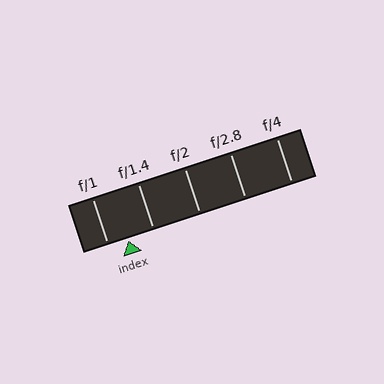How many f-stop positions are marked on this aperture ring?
There are 5 f-stop positions marked.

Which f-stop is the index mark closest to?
The index mark is closest to f/1.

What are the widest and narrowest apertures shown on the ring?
The widest aperture shown is f/1 and the narrowest is f/4.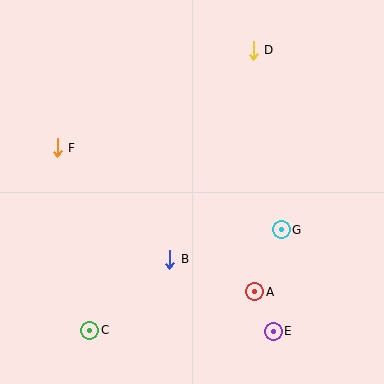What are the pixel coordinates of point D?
Point D is at (253, 50).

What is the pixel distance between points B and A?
The distance between B and A is 91 pixels.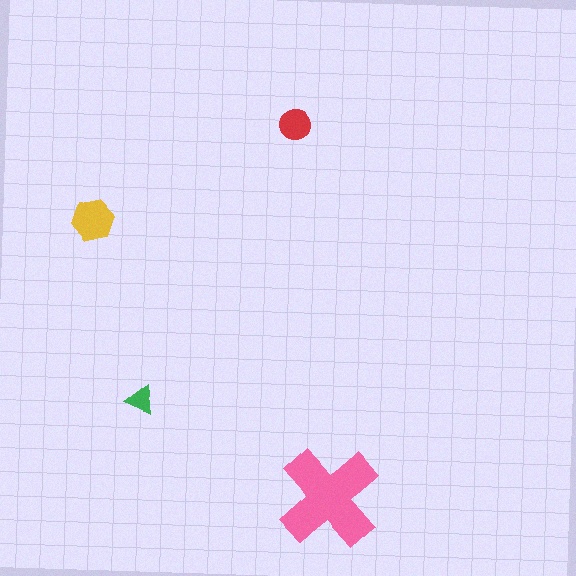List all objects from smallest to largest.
The green triangle, the red circle, the yellow hexagon, the pink cross.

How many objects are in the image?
There are 4 objects in the image.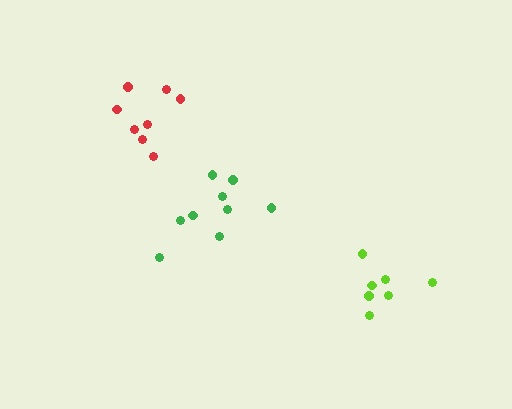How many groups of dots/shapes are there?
There are 3 groups.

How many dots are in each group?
Group 1: 7 dots, Group 2: 9 dots, Group 3: 8 dots (24 total).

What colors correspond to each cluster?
The clusters are colored: lime, green, red.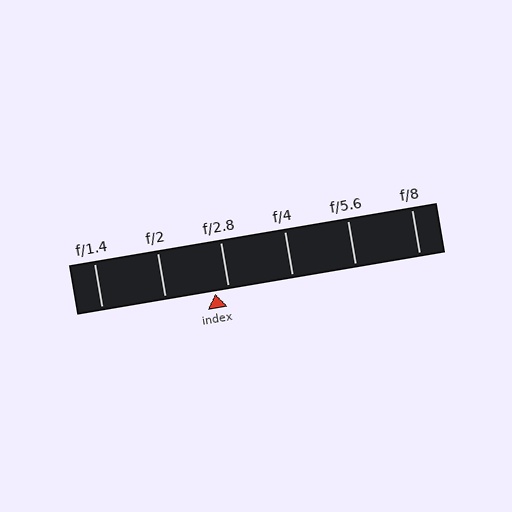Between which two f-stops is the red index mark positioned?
The index mark is between f/2 and f/2.8.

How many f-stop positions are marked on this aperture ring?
There are 6 f-stop positions marked.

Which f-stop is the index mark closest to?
The index mark is closest to f/2.8.